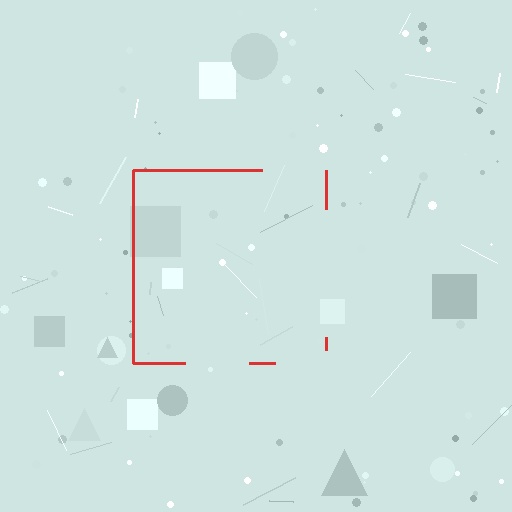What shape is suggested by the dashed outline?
The dashed outline suggests a square.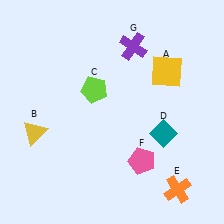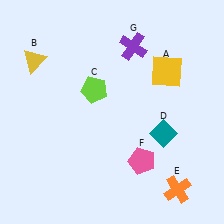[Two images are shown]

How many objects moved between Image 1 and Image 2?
1 object moved between the two images.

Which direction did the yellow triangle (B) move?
The yellow triangle (B) moved up.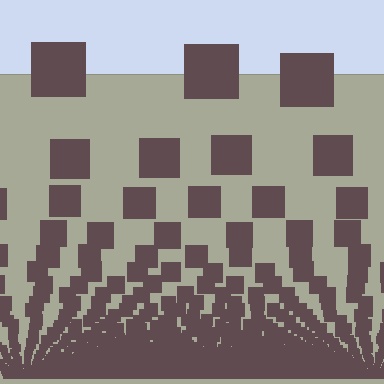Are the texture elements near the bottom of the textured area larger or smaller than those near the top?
Smaller. The gradient is inverted — elements near the bottom are smaller and denser.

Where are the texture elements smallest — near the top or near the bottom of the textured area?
Near the bottom.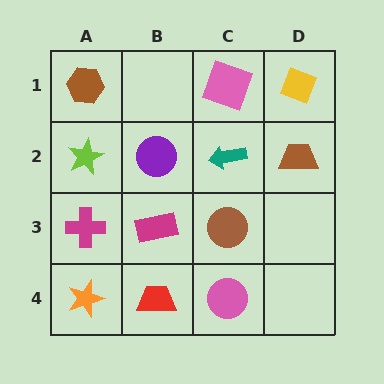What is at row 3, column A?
A magenta cross.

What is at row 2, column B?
A purple circle.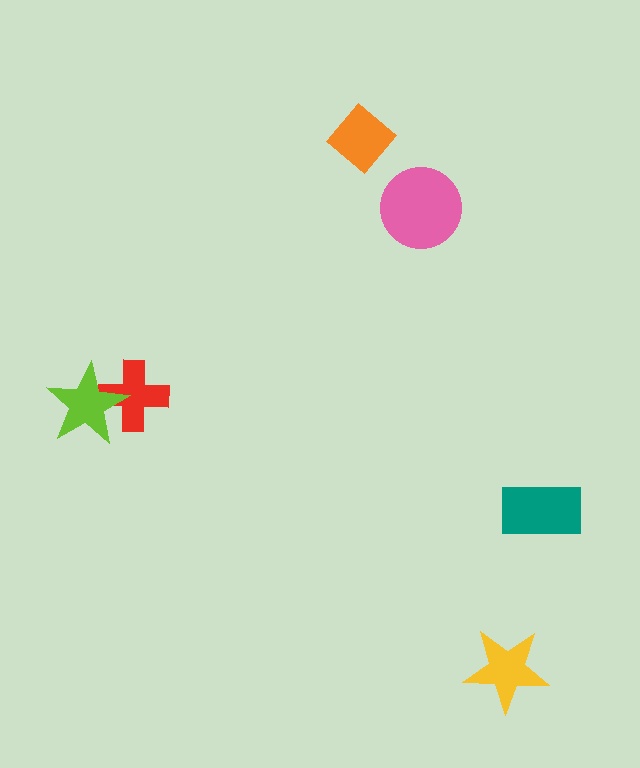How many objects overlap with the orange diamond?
0 objects overlap with the orange diamond.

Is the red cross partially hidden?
Yes, it is partially covered by another shape.